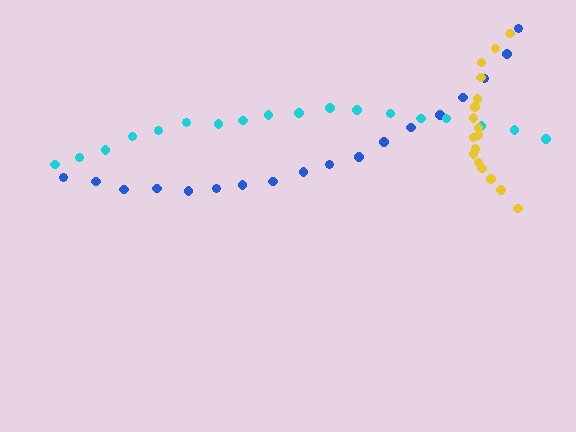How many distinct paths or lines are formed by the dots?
There are 3 distinct paths.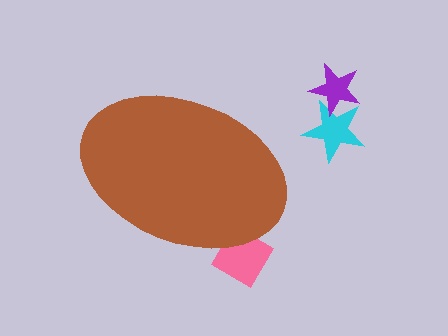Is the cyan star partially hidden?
No, the cyan star is fully visible.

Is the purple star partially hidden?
No, the purple star is fully visible.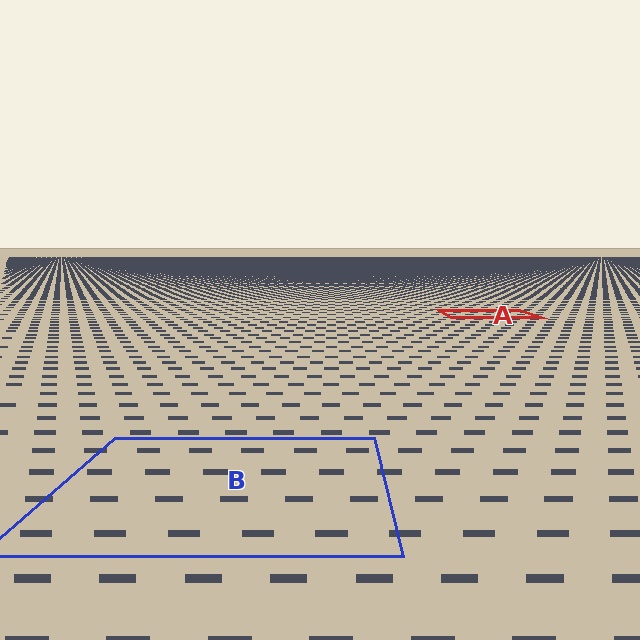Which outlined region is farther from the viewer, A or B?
Region A is farther from the viewer — the texture elements inside it appear smaller and more densely packed.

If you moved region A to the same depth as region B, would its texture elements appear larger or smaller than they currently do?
They would appear larger. At a closer depth, the same texture elements are projected at a bigger on-screen size.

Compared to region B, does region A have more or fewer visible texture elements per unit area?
Region A has more texture elements per unit area — they are packed more densely because it is farther away.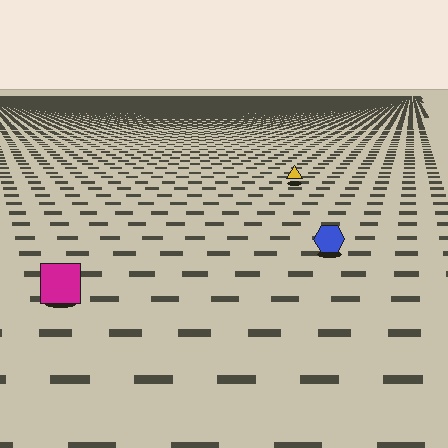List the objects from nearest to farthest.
From nearest to farthest: the magenta square, the blue hexagon, the yellow triangle.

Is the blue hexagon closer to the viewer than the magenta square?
No. The magenta square is closer — you can tell from the texture gradient: the ground texture is coarser near it.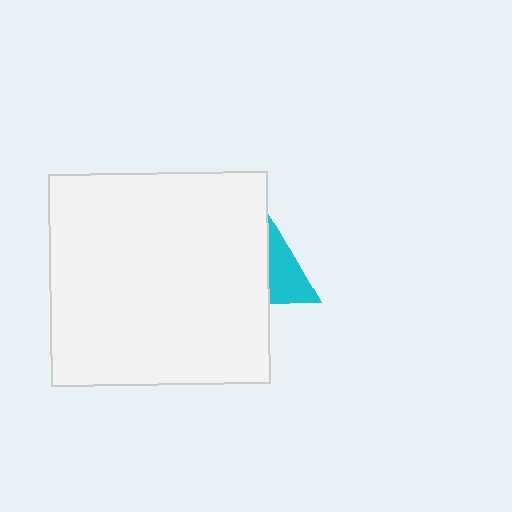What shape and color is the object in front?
The object in front is a white rectangle.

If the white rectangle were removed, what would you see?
You would see the complete cyan triangle.